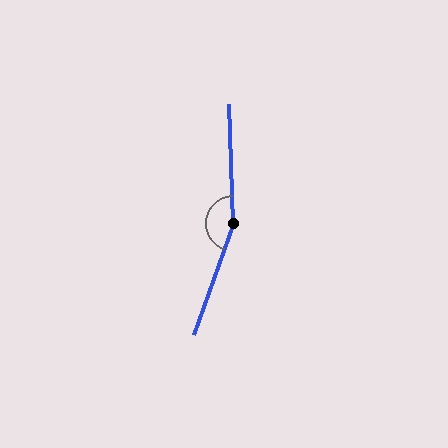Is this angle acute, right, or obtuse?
It is obtuse.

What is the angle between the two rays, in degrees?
Approximately 158 degrees.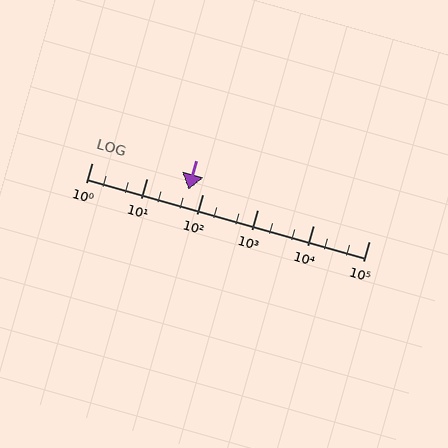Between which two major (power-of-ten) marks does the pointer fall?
The pointer is between 10 and 100.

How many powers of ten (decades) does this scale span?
The scale spans 5 decades, from 1 to 100000.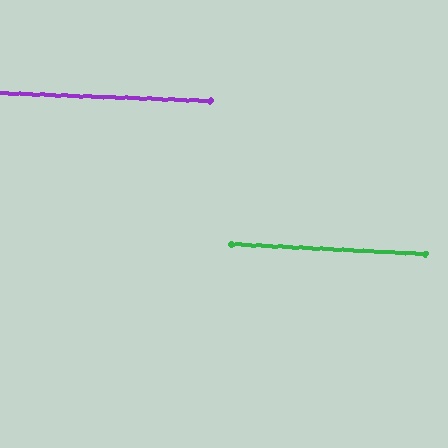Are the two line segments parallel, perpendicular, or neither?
Parallel — their directions differ by only 0.9°.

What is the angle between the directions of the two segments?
Approximately 1 degree.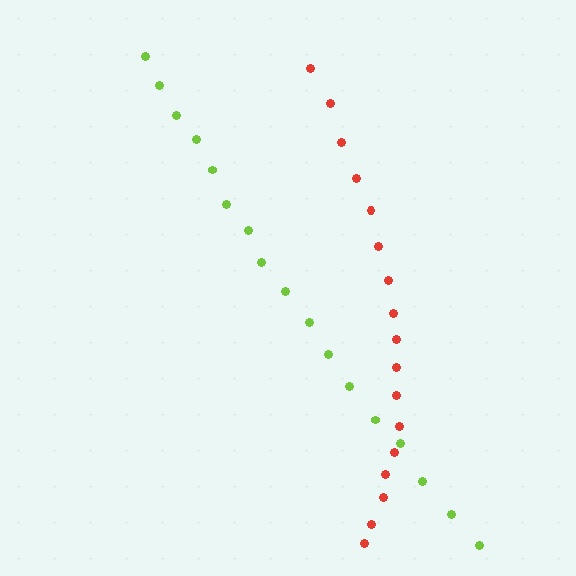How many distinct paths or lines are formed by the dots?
There are 2 distinct paths.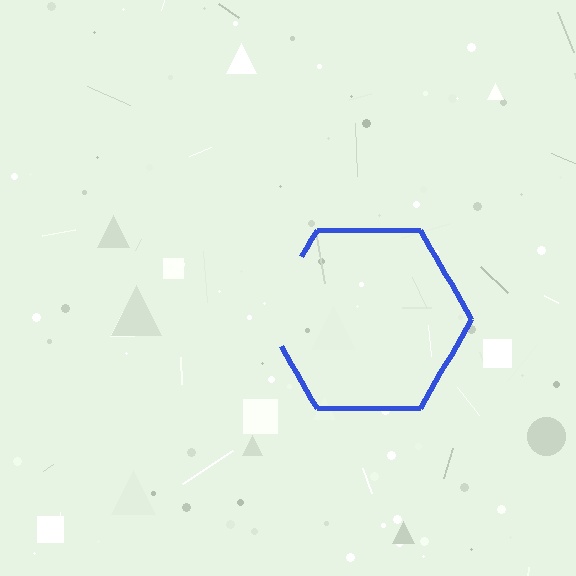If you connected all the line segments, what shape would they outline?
They would outline a hexagon.